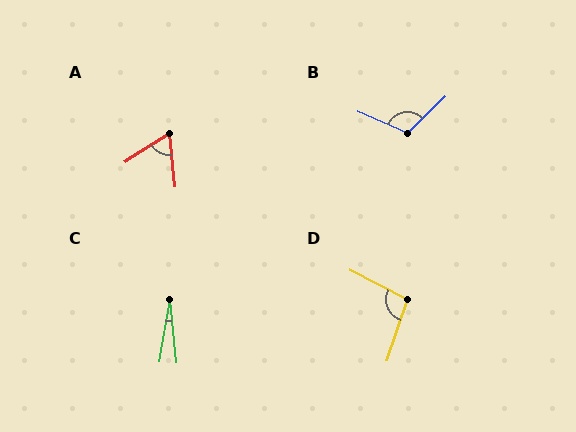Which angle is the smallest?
C, at approximately 15 degrees.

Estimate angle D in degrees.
Approximately 99 degrees.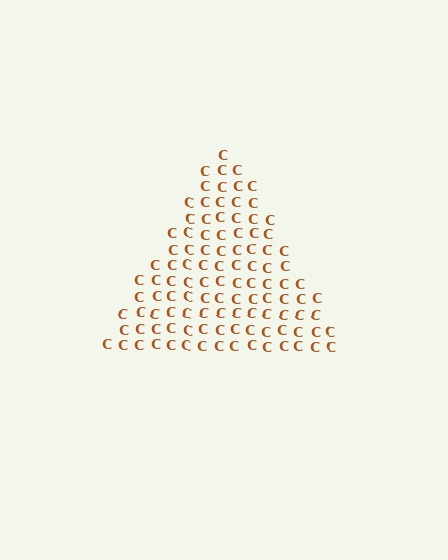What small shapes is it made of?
It is made of small letter C's.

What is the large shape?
The large shape is a triangle.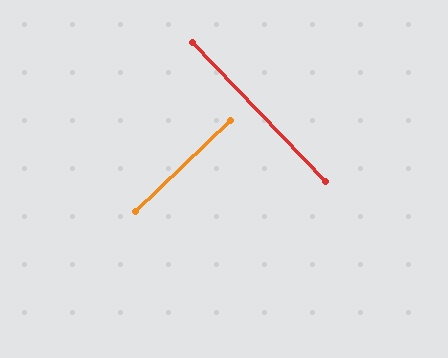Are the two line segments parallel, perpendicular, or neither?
Perpendicular — they meet at approximately 90°.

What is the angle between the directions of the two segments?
Approximately 90 degrees.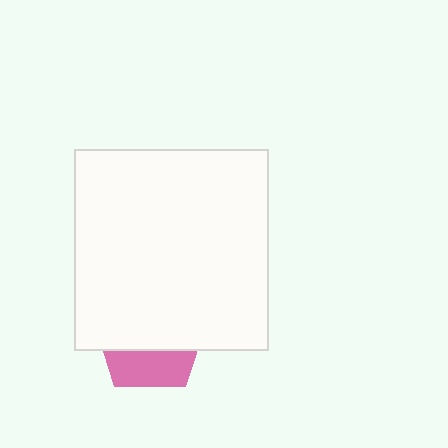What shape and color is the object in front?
The object in front is a white rectangle.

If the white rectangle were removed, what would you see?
You would see the complete pink pentagon.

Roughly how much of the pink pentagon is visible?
A small part of it is visible (roughly 34%).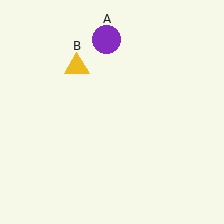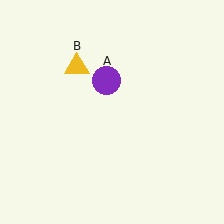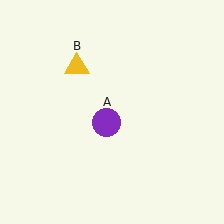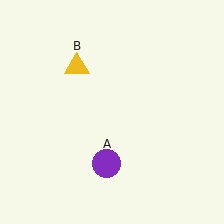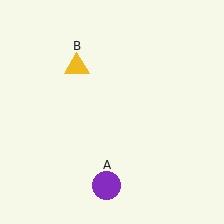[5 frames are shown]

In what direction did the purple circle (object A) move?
The purple circle (object A) moved down.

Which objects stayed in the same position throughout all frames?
Yellow triangle (object B) remained stationary.